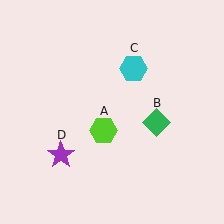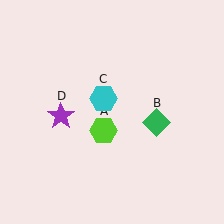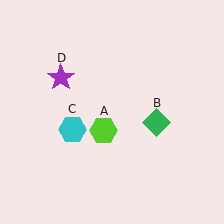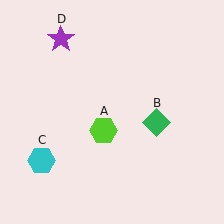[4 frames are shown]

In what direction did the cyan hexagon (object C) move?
The cyan hexagon (object C) moved down and to the left.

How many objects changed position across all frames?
2 objects changed position: cyan hexagon (object C), purple star (object D).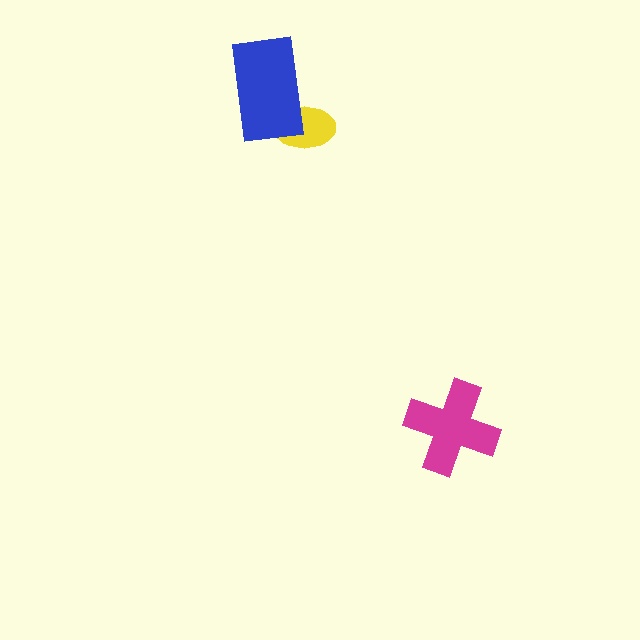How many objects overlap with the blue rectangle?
1 object overlaps with the blue rectangle.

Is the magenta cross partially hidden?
No, no other shape covers it.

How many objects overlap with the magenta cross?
0 objects overlap with the magenta cross.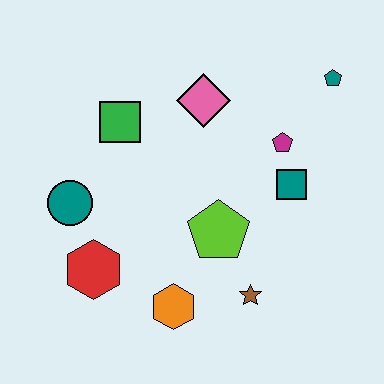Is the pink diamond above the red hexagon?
Yes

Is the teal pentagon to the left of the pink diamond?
No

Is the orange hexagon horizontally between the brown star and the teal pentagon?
No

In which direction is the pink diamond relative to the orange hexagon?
The pink diamond is above the orange hexagon.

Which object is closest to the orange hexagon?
The brown star is closest to the orange hexagon.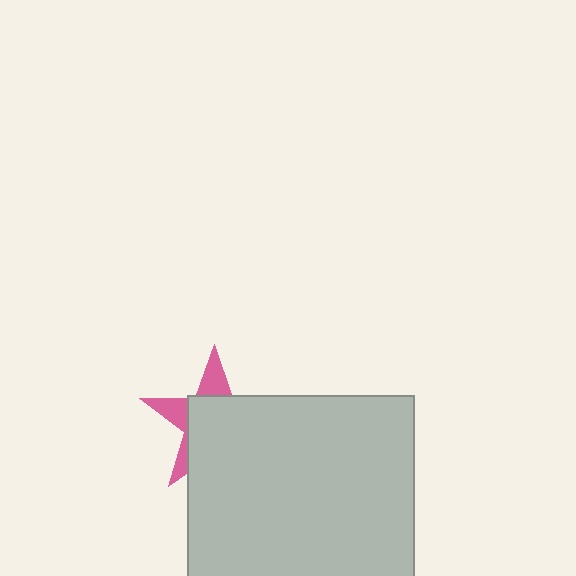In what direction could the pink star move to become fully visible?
The pink star could move toward the upper-left. That would shift it out from behind the light gray rectangle entirely.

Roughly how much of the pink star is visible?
A small part of it is visible (roughly 32%).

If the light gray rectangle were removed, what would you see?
You would see the complete pink star.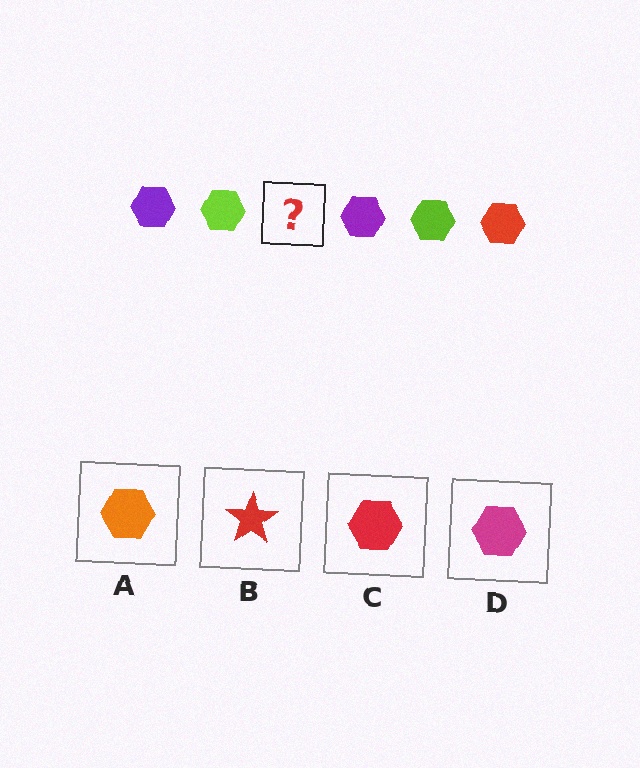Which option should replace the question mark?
Option C.